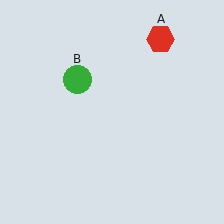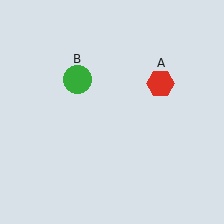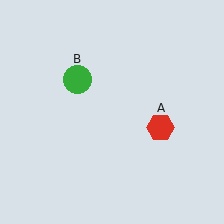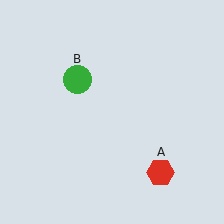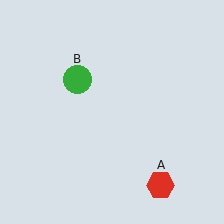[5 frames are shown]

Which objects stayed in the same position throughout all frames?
Green circle (object B) remained stationary.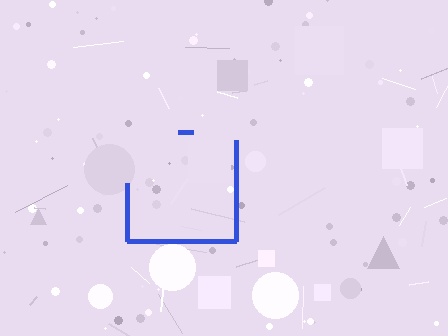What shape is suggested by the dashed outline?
The dashed outline suggests a square.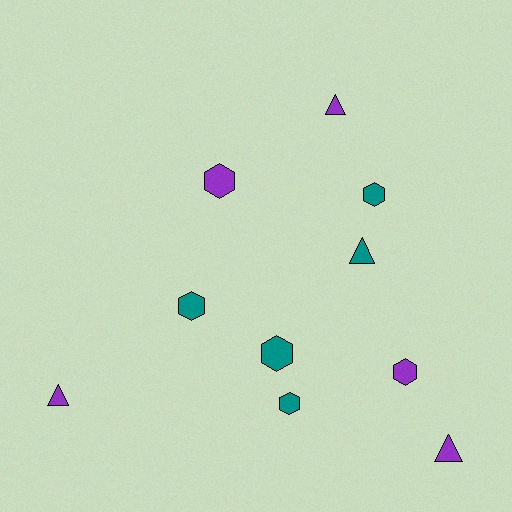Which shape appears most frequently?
Hexagon, with 6 objects.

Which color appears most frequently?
Purple, with 5 objects.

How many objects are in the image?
There are 10 objects.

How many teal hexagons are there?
There are 4 teal hexagons.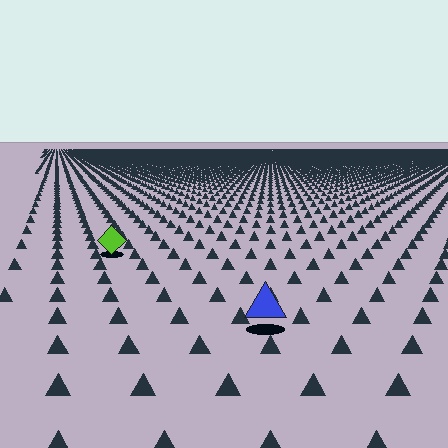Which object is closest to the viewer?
The blue triangle is closest. The texture marks near it are larger and more spread out.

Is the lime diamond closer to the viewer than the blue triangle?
No. The blue triangle is closer — you can tell from the texture gradient: the ground texture is coarser near it.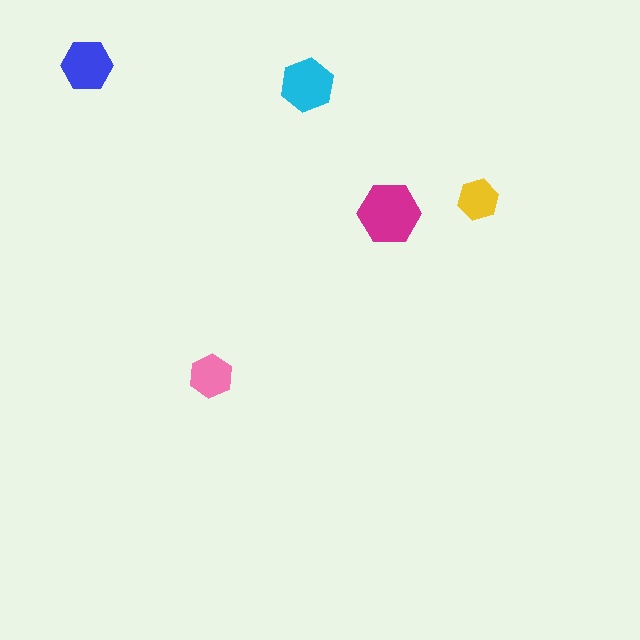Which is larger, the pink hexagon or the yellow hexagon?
The pink one.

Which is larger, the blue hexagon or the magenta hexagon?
The magenta one.